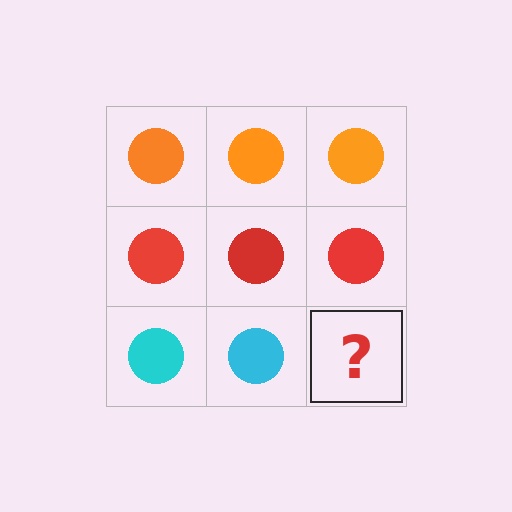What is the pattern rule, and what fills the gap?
The rule is that each row has a consistent color. The gap should be filled with a cyan circle.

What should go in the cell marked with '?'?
The missing cell should contain a cyan circle.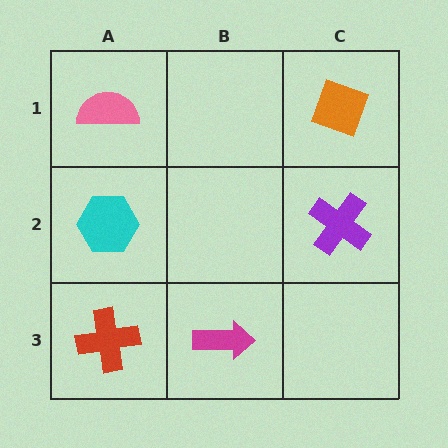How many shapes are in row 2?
2 shapes.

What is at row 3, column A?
A red cross.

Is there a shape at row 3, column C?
No, that cell is empty.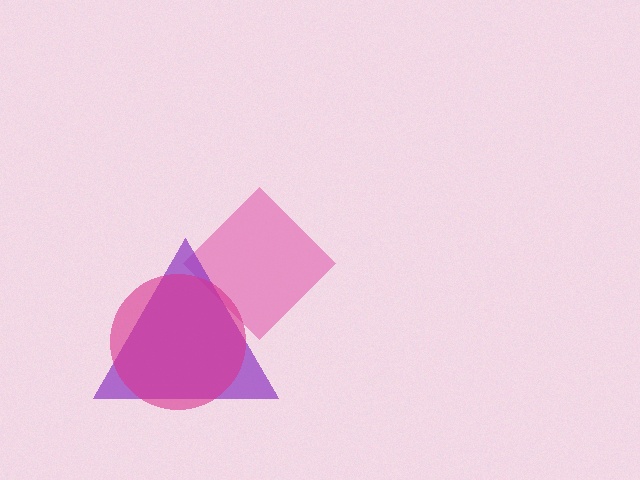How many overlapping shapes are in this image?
There are 3 overlapping shapes in the image.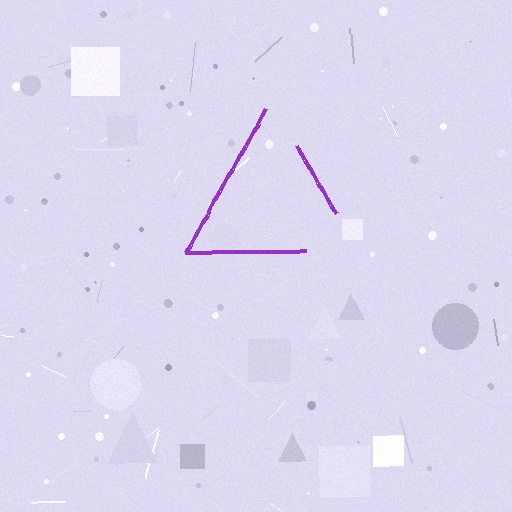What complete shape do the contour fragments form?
The contour fragments form a triangle.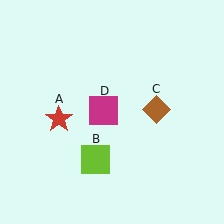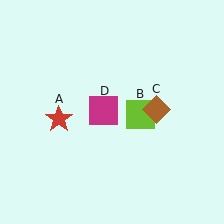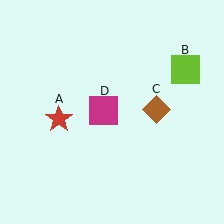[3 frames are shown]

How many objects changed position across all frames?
1 object changed position: lime square (object B).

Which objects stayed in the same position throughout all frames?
Red star (object A) and brown diamond (object C) and magenta square (object D) remained stationary.